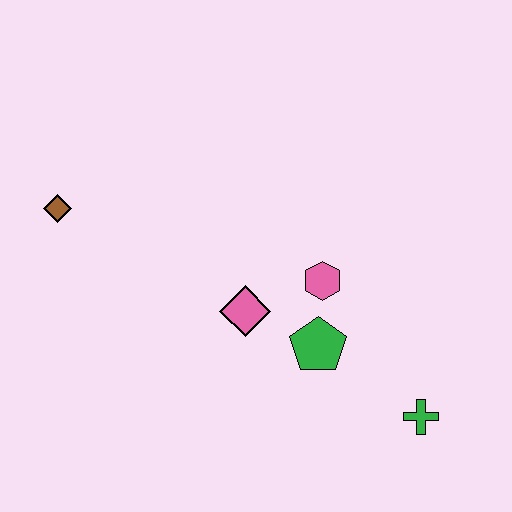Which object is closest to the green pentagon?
The pink hexagon is closest to the green pentagon.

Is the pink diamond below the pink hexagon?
Yes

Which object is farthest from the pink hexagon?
The brown diamond is farthest from the pink hexagon.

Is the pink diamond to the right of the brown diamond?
Yes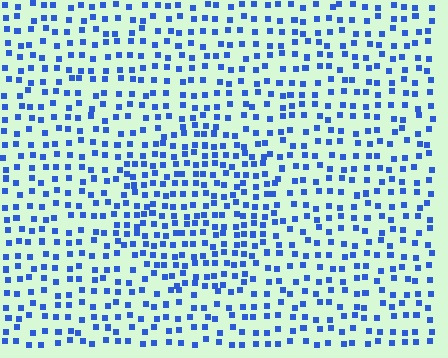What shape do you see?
I see a circle.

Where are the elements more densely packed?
The elements are more densely packed inside the circle boundary.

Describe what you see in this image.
The image contains small blue elements arranged at two different densities. A circle-shaped region is visible where the elements are more densely packed than the surrounding area.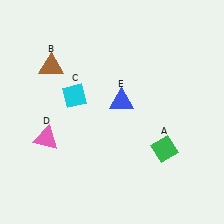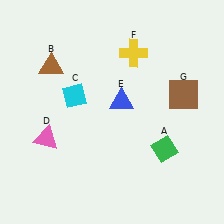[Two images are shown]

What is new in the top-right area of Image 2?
A yellow cross (F) was added in the top-right area of Image 2.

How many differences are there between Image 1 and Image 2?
There are 2 differences between the two images.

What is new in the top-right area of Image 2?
A brown square (G) was added in the top-right area of Image 2.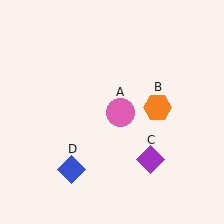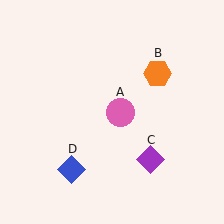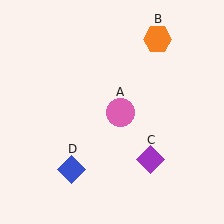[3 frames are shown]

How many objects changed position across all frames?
1 object changed position: orange hexagon (object B).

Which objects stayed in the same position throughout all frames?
Pink circle (object A) and purple diamond (object C) and blue diamond (object D) remained stationary.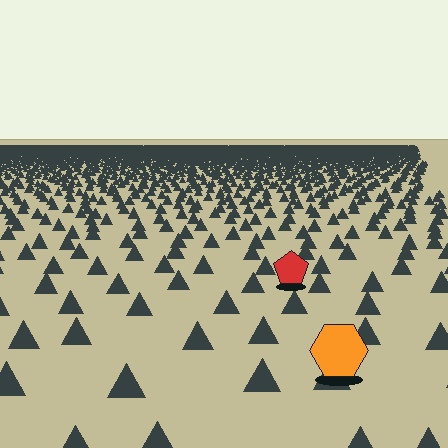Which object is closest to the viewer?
The orange hexagon is closest. The texture marks near it are larger and more spread out.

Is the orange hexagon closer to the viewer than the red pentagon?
Yes. The orange hexagon is closer — you can tell from the texture gradient: the ground texture is coarser near it.